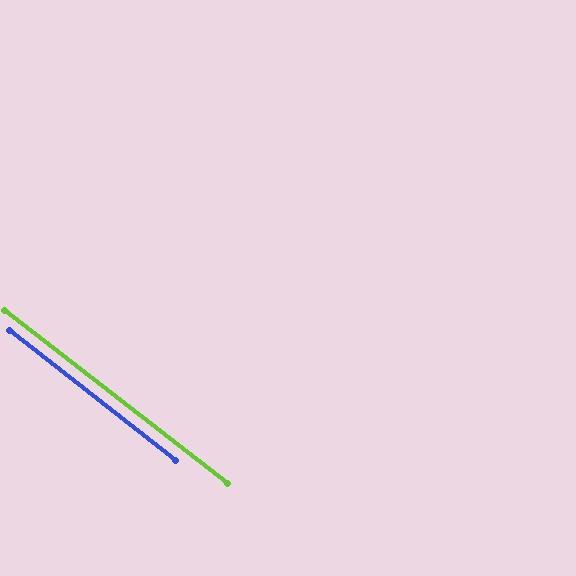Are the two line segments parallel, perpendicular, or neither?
Parallel — their directions differ by only 0.4°.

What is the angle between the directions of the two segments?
Approximately 0 degrees.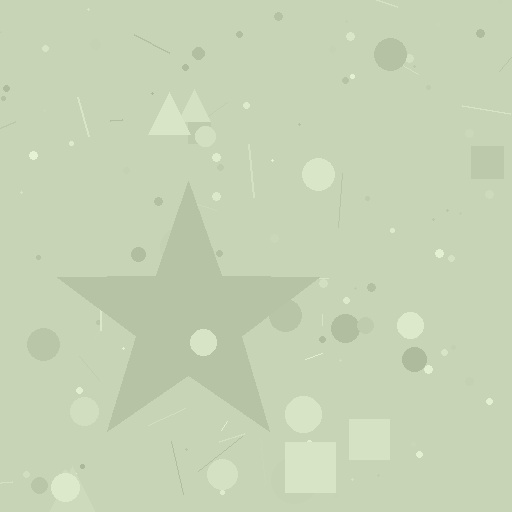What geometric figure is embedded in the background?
A star is embedded in the background.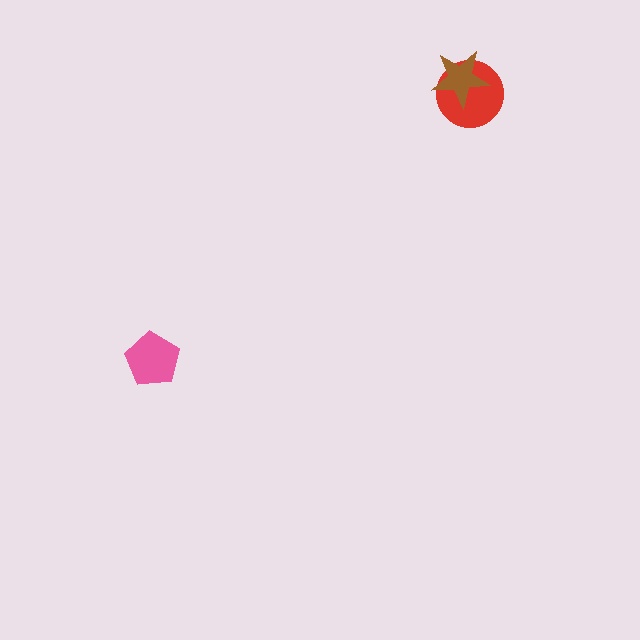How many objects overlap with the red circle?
1 object overlaps with the red circle.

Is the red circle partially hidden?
Yes, it is partially covered by another shape.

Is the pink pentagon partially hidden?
No, no other shape covers it.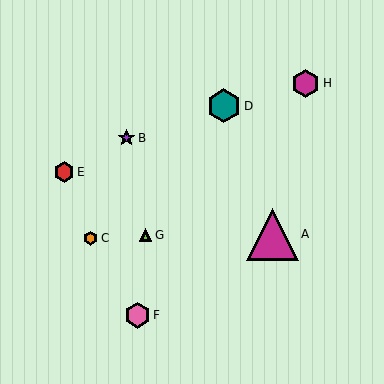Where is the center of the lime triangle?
The center of the lime triangle is at (146, 235).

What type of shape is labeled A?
Shape A is a magenta triangle.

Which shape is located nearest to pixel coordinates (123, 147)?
The purple star (labeled B) at (126, 138) is nearest to that location.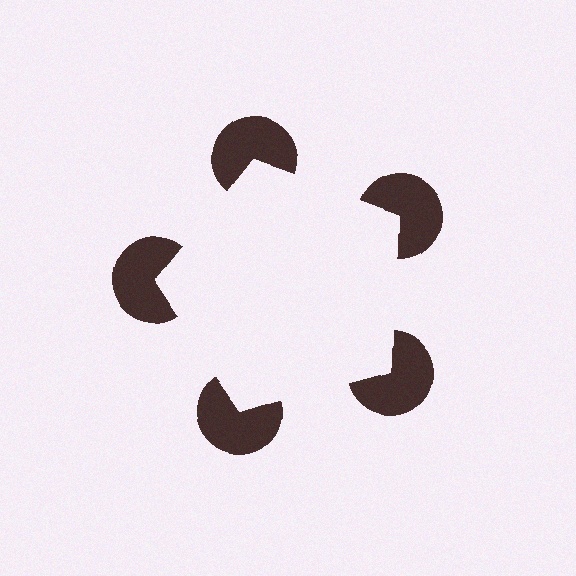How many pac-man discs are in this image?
There are 5 — one at each vertex of the illusory pentagon.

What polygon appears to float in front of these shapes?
An illusory pentagon — its edges are inferred from the aligned wedge cuts in the pac-man discs, not physically drawn.